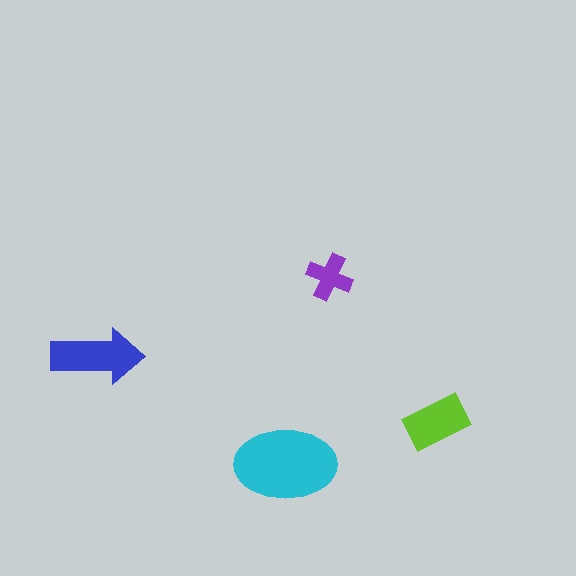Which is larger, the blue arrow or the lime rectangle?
The blue arrow.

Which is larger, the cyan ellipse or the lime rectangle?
The cyan ellipse.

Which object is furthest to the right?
The lime rectangle is rightmost.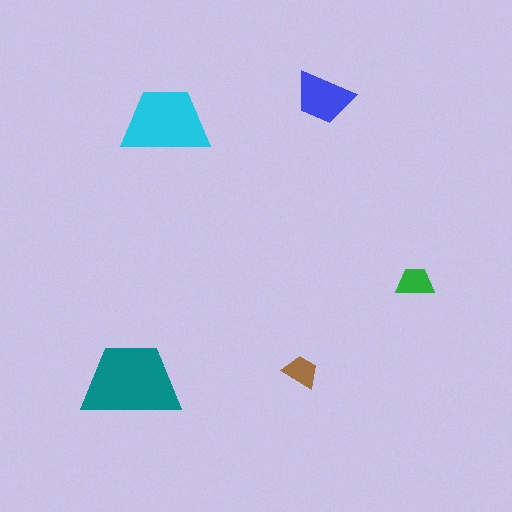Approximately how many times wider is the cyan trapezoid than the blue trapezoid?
About 1.5 times wider.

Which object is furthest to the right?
The green trapezoid is rightmost.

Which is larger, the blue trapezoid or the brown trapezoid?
The blue one.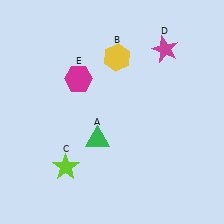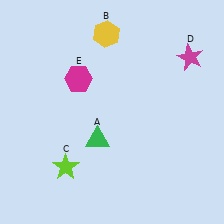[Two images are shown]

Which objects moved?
The objects that moved are: the yellow hexagon (B), the magenta star (D).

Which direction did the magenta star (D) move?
The magenta star (D) moved right.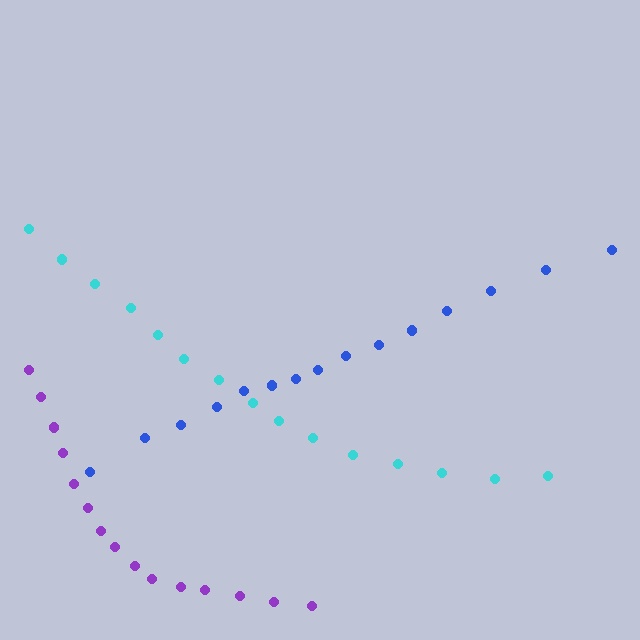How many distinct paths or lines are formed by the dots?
There are 3 distinct paths.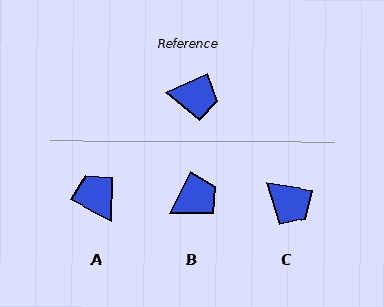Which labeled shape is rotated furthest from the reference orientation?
A, about 128 degrees away.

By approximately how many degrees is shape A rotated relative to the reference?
Approximately 128 degrees counter-clockwise.